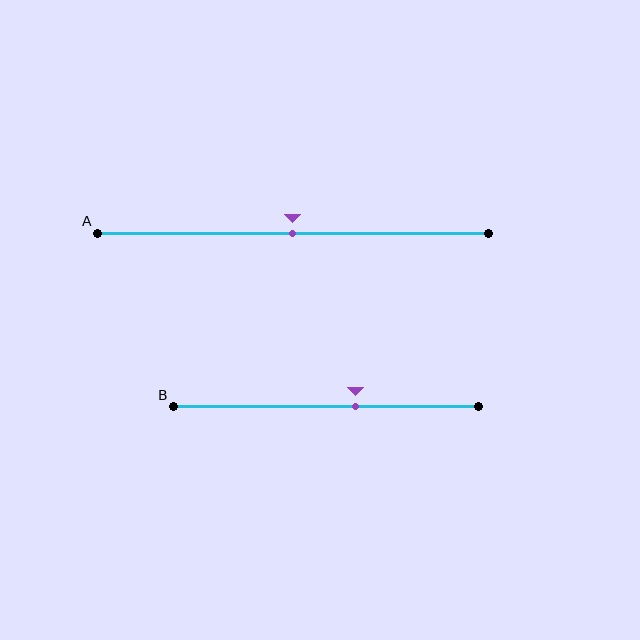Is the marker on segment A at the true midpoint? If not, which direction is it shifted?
Yes, the marker on segment A is at the true midpoint.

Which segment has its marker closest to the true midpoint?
Segment A has its marker closest to the true midpoint.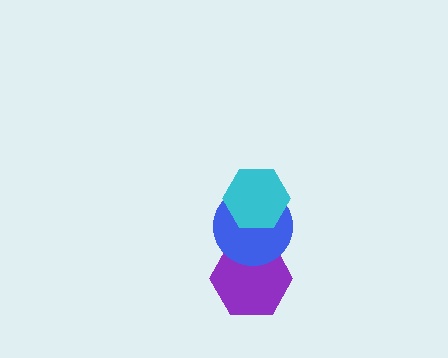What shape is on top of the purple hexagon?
The blue circle is on top of the purple hexagon.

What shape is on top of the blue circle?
The cyan hexagon is on top of the blue circle.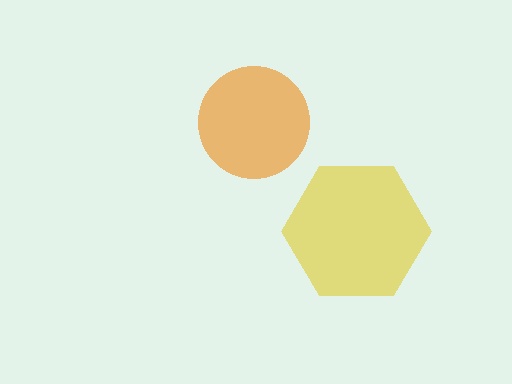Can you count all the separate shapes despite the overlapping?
Yes, there are 2 separate shapes.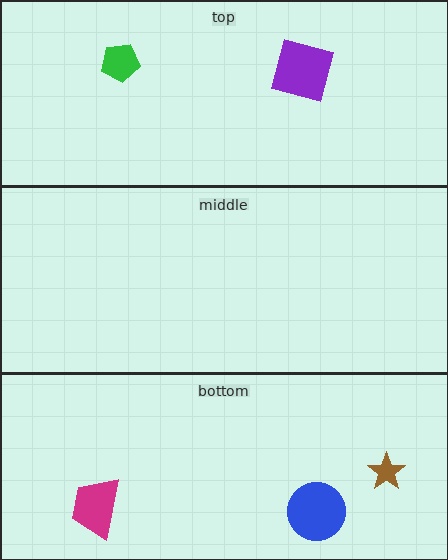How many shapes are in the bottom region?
3.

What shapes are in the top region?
The green pentagon, the purple square.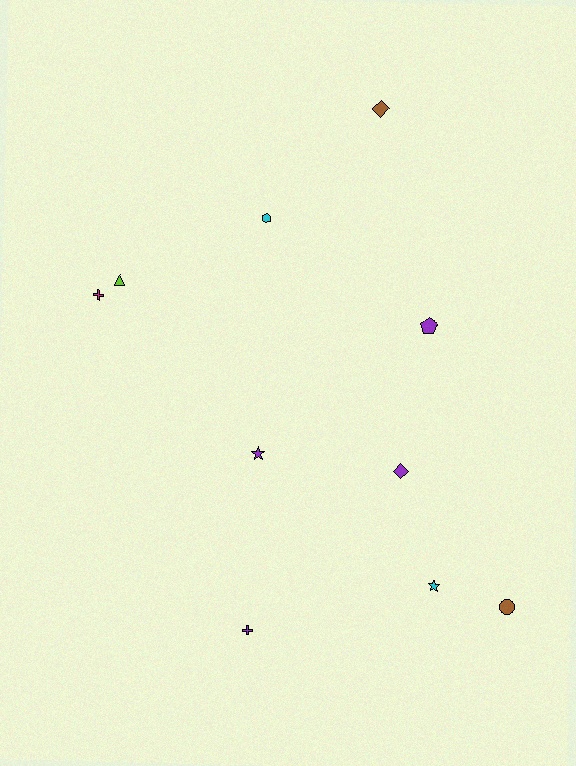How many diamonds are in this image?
There are 2 diamonds.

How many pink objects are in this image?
There are no pink objects.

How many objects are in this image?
There are 10 objects.